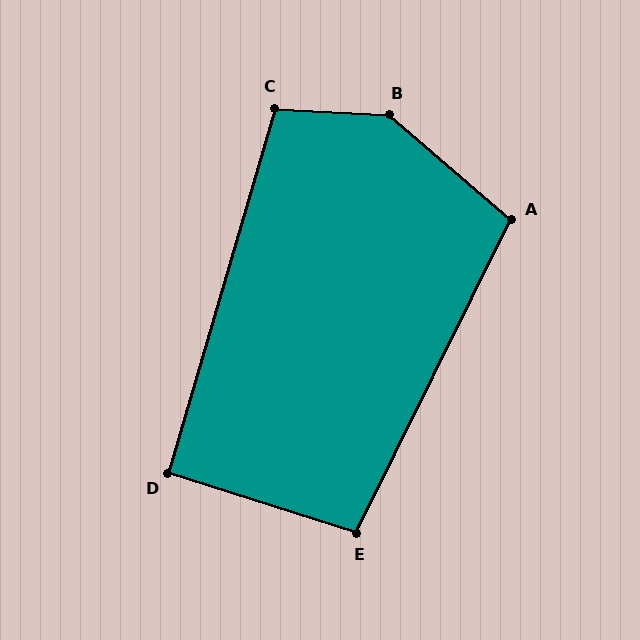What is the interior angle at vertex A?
Approximately 104 degrees (obtuse).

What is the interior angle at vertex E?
Approximately 99 degrees (obtuse).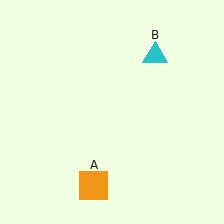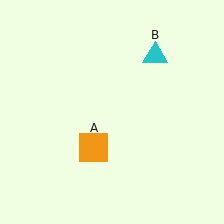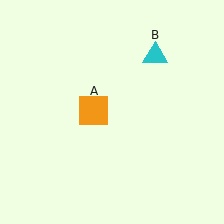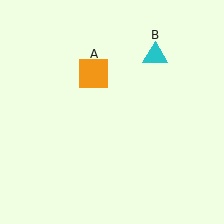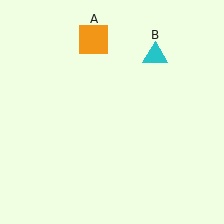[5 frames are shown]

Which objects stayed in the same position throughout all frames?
Cyan triangle (object B) remained stationary.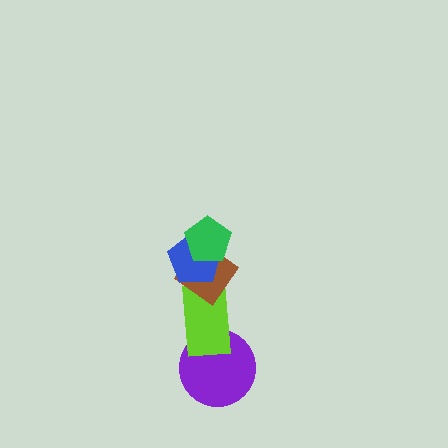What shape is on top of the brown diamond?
The blue pentagon is on top of the brown diamond.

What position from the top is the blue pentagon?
The blue pentagon is 2nd from the top.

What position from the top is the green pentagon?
The green pentagon is 1st from the top.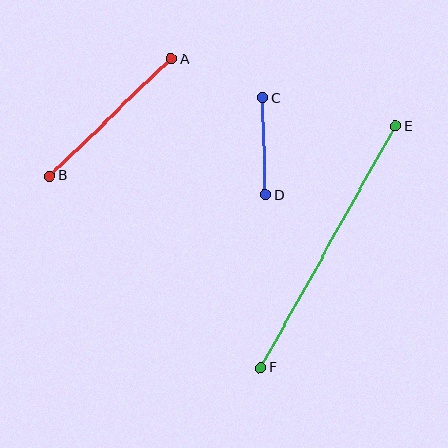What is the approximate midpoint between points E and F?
The midpoint is at approximately (328, 247) pixels.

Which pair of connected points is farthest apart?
Points E and F are farthest apart.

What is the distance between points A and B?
The distance is approximately 169 pixels.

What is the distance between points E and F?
The distance is approximately 277 pixels.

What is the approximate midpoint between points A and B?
The midpoint is at approximately (111, 117) pixels.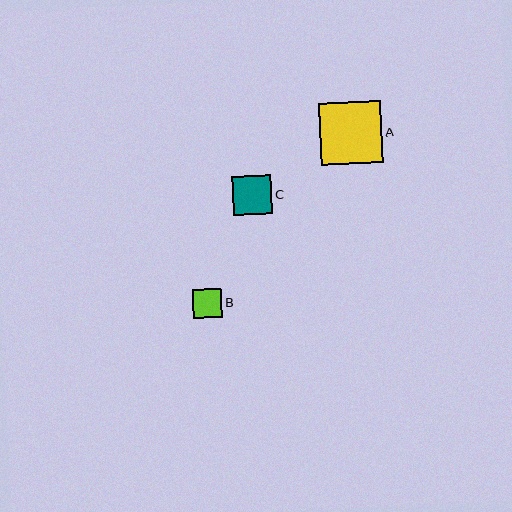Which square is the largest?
Square A is the largest with a size of approximately 62 pixels.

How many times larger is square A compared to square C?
Square A is approximately 1.6 times the size of square C.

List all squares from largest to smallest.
From largest to smallest: A, C, B.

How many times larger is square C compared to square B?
Square C is approximately 1.3 times the size of square B.